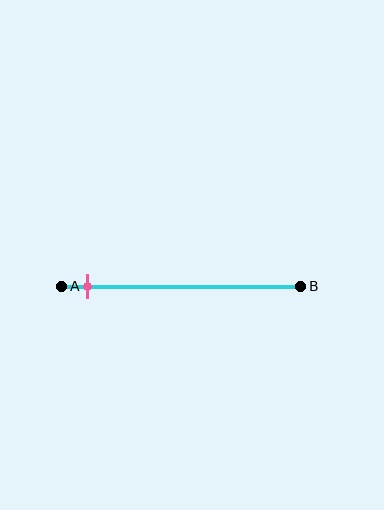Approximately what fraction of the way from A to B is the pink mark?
The pink mark is approximately 10% of the way from A to B.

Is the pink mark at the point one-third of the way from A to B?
No, the mark is at about 10% from A, not at the 33% one-third point.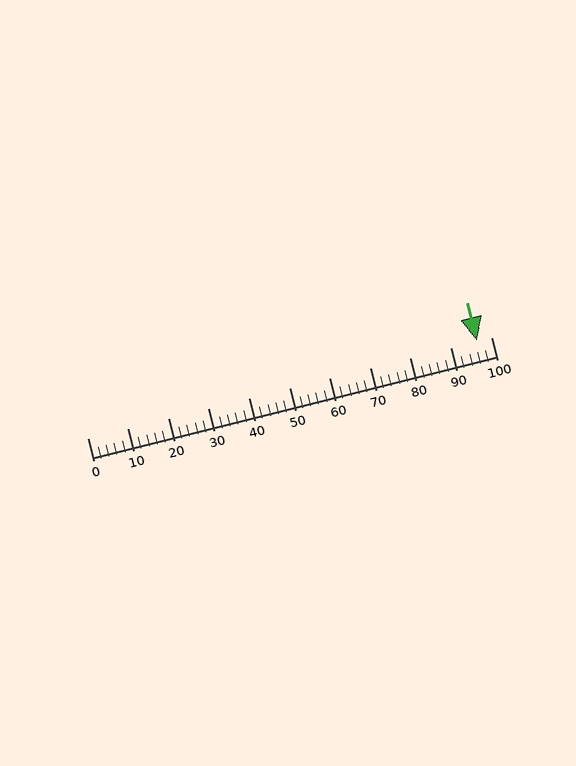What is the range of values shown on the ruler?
The ruler shows values from 0 to 100.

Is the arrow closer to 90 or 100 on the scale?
The arrow is closer to 100.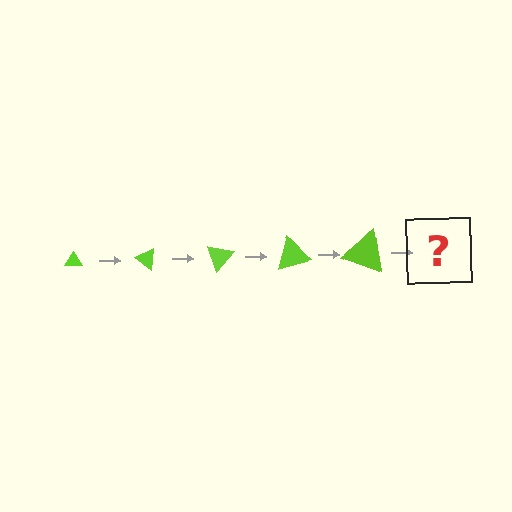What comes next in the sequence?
The next element should be a triangle, larger than the previous one and rotated 175 degrees from the start.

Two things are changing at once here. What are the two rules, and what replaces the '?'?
The two rules are that the triangle grows larger each step and it rotates 35 degrees each step. The '?' should be a triangle, larger than the previous one and rotated 175 degrees from the start.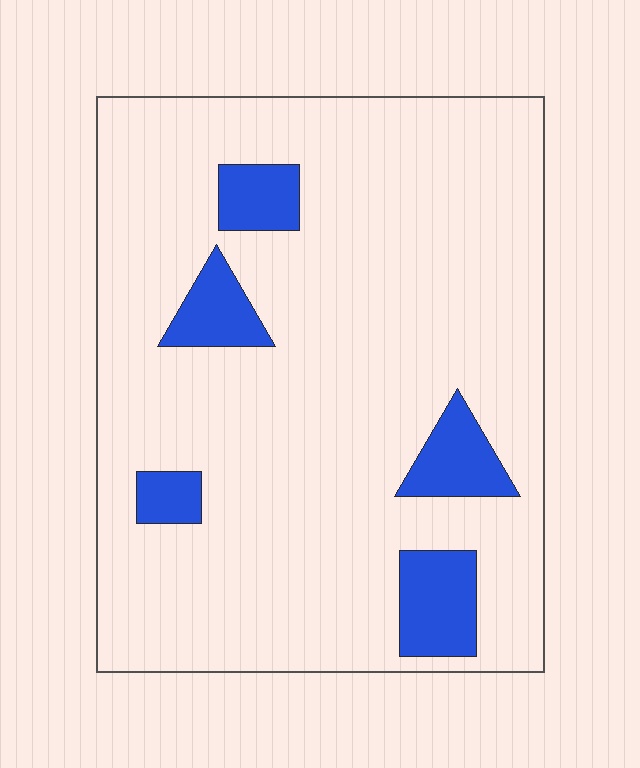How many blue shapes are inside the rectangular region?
5.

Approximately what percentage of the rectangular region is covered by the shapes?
Approximately 10%.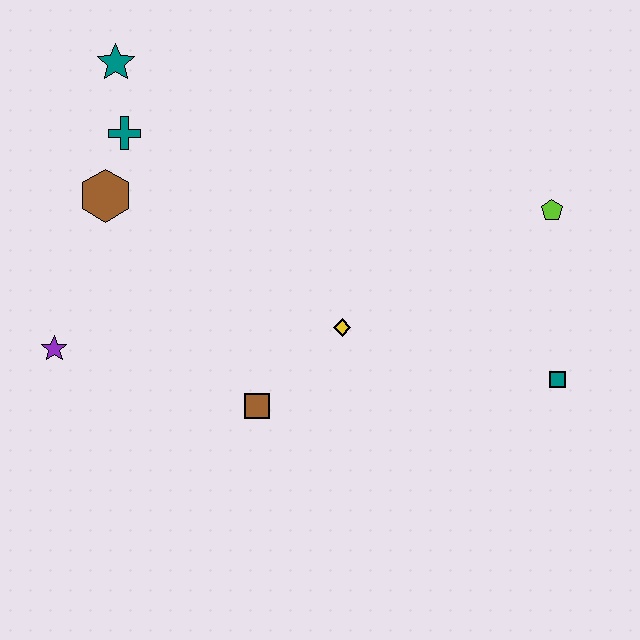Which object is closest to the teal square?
The lime pentagon is closest to the teal square.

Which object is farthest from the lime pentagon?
The purple star is farthest from the lime pentagon.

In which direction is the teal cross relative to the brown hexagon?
The teal cross is above the brown hexagon.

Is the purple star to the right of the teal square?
No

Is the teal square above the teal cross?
No